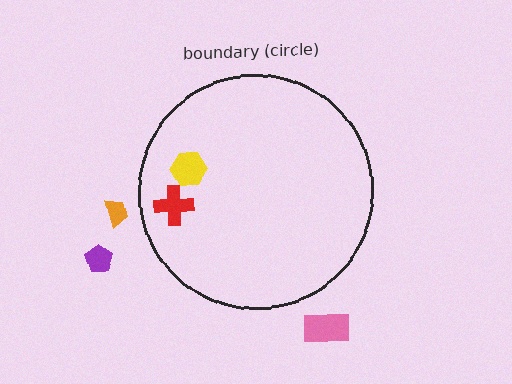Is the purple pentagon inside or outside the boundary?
Outside.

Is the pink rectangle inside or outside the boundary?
Outside.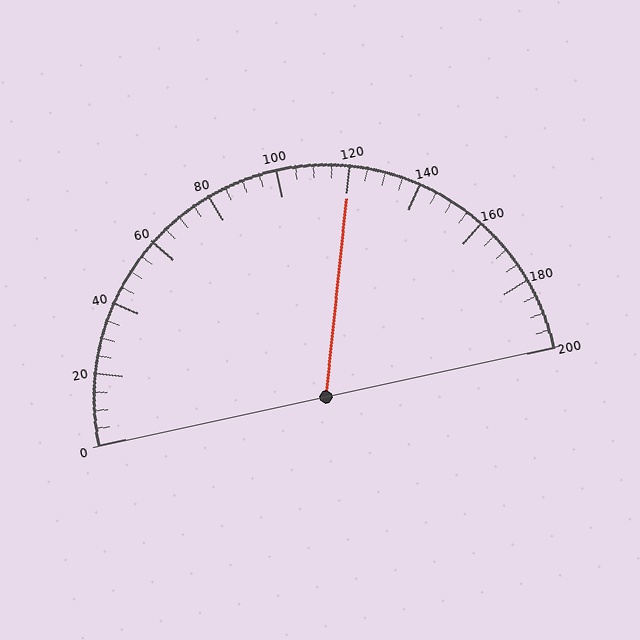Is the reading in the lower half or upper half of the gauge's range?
The reading is in the upper half of the range (0 to 200).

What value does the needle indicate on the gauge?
The needle indicates approximately 120.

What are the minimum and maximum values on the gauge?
The gauge ranges from 0 to 200.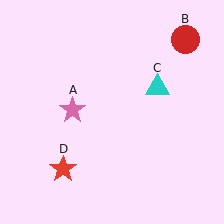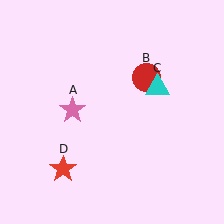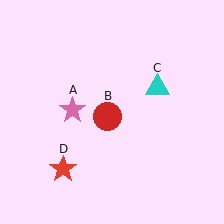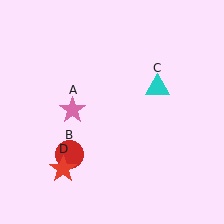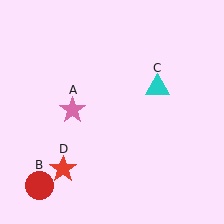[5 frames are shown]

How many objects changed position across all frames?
1 object changed position: red circle (object B).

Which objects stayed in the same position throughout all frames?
Pink star (object A) and cyan triangle (object C) and red star (object D) remained stationary.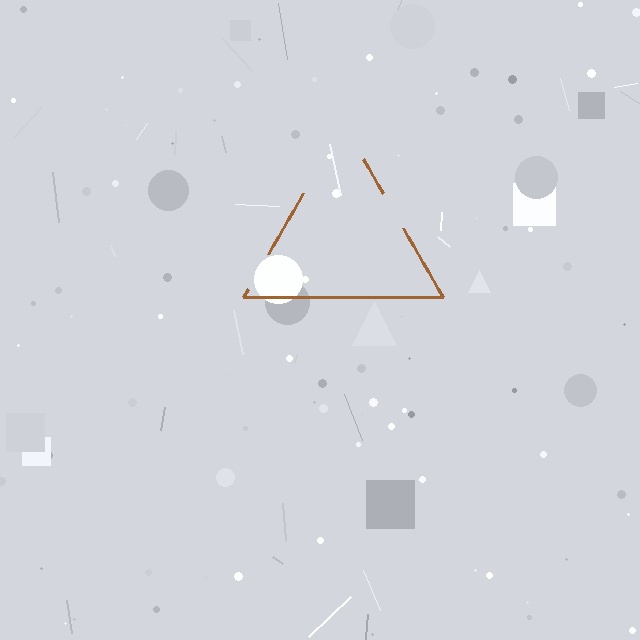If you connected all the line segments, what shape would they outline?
They would outline a triangle.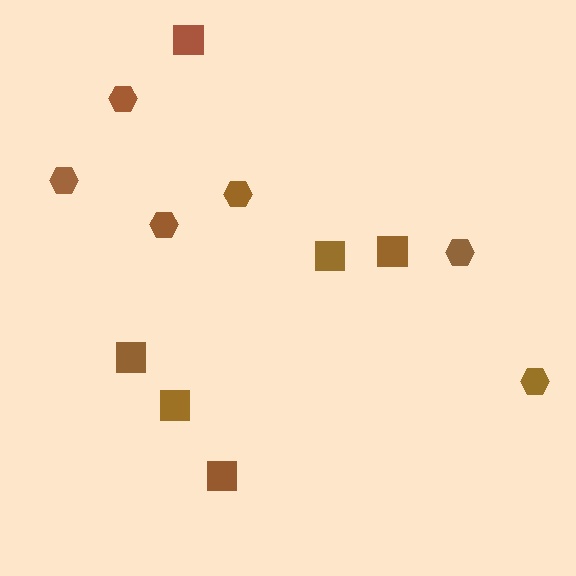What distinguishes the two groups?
There are 2 groups: one group of squares (6) and one group of hexagons (6).